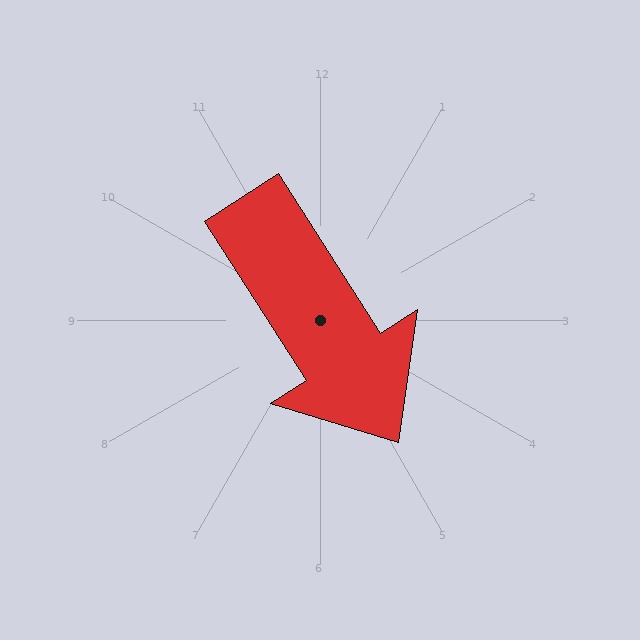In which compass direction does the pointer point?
Southeast.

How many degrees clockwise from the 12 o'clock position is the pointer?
Approximately 147 degrees.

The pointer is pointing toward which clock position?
Roughly 5 o'clock.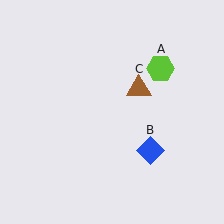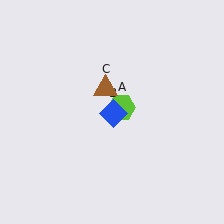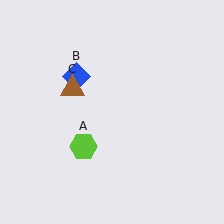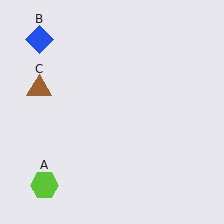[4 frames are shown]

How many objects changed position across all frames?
3 objects changed position: lime hexagon (object A), blue diamond (object B), brown triangle (object C).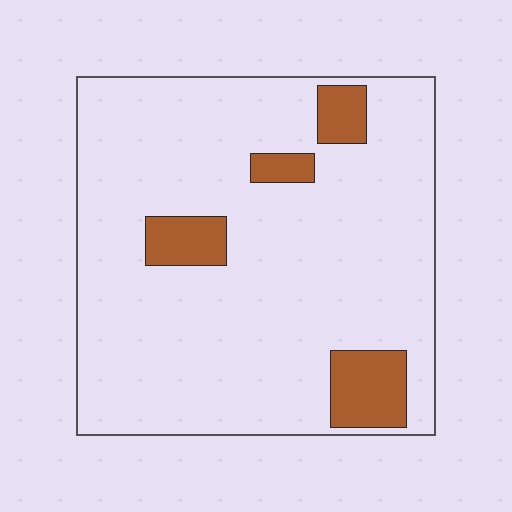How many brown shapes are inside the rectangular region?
4.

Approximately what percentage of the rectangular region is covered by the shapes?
Approximately 10%.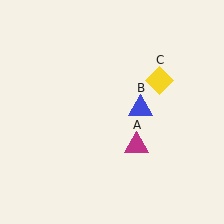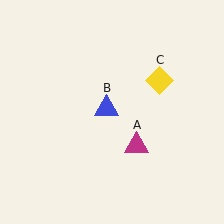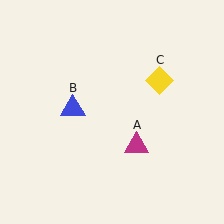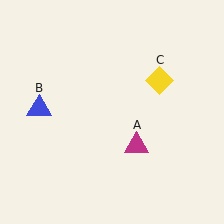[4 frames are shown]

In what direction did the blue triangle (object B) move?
The blue triangle (object B) moved left.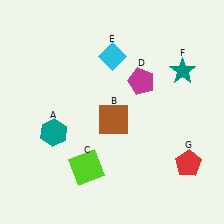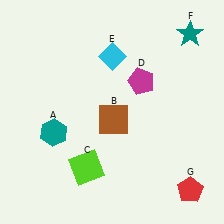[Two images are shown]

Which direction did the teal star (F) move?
The teal star (F) moved up.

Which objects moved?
The objects that moved are: the teal star (F), the red pentagon (G).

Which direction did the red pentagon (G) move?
The red pentagon (G) moved down.